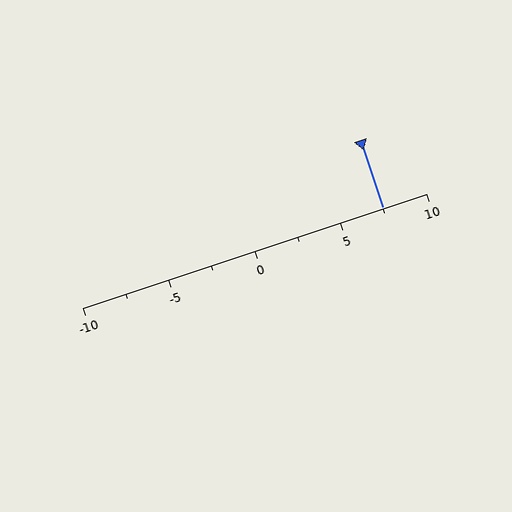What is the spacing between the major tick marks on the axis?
The major ticks are spaced 5 apart.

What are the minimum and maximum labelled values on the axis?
The axis runs from -10 to 10.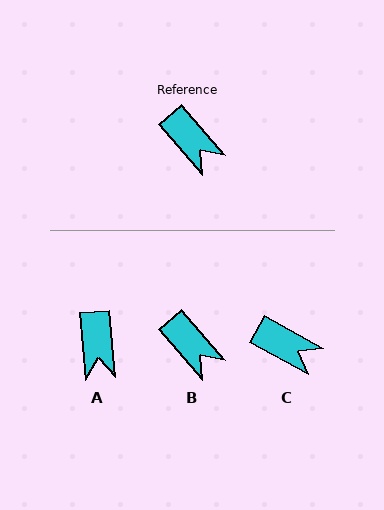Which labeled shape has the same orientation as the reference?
B.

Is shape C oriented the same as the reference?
No, it is off by about 20 degrees.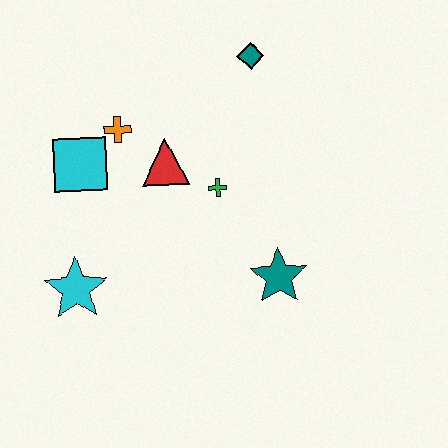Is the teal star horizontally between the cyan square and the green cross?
No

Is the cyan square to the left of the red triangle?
Yes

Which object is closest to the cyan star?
The cyan square is closest to the cyan star.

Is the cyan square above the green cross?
Yes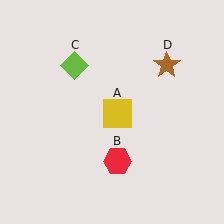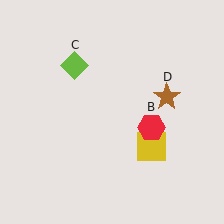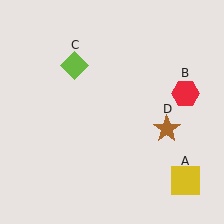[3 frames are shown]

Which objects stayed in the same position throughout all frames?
Lime diamond (object C) remained stationary.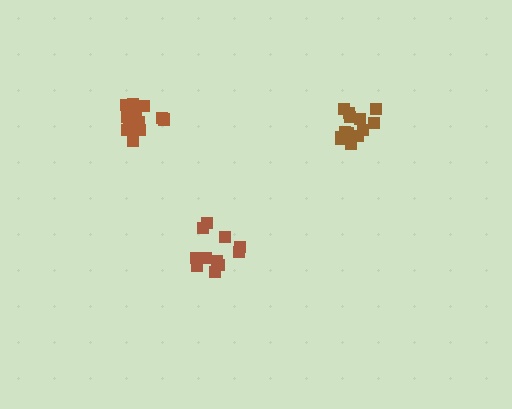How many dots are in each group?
Group 1: 13 dots, Group 2: 17 dots, Group 3: 11 dots (41 total).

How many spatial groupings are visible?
There are 3 spatial groupings.